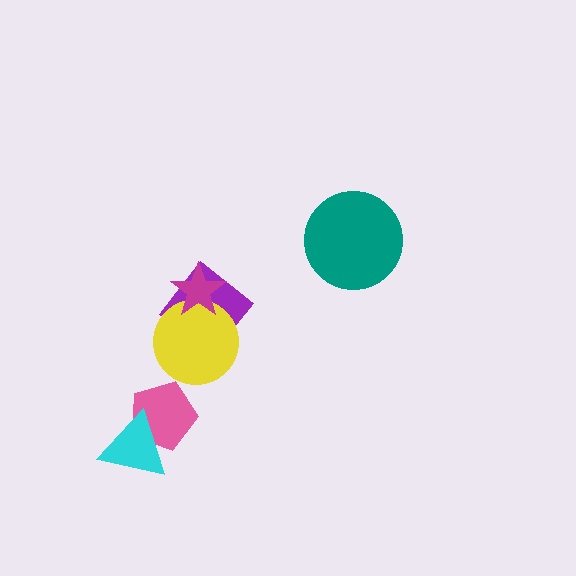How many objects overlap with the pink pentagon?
1 object overlaps with the pink pentagon.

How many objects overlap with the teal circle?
0 objects overlap with the teal circle.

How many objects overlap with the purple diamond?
2 objects overlap with the purple diamond.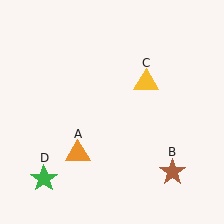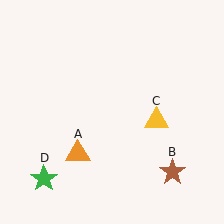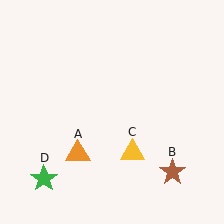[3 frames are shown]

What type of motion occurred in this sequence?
The yellow triangle (object C) rotated clockwise around the center of the scene.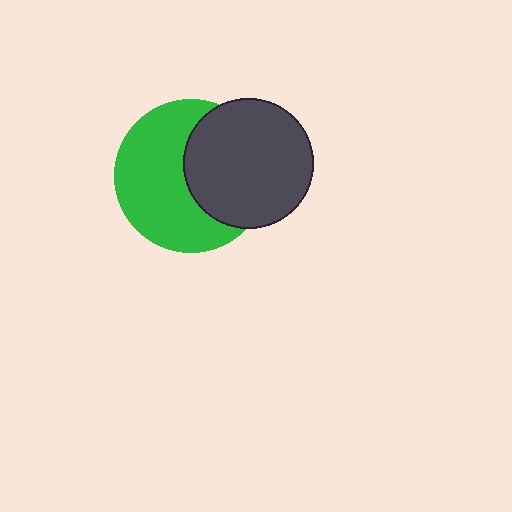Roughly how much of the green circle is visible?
About half of it is visible (roughly 59%).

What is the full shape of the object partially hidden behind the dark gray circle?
The partially hidden object is a green circle.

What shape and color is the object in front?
The object in front is a dark gray circle.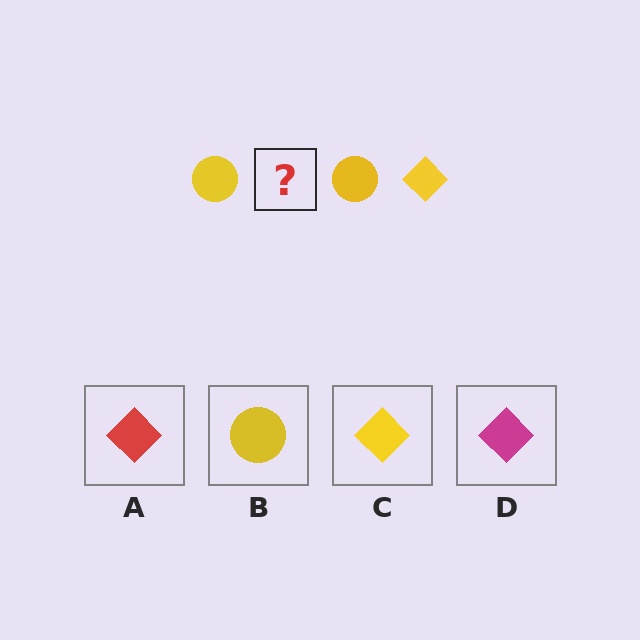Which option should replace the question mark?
Option C.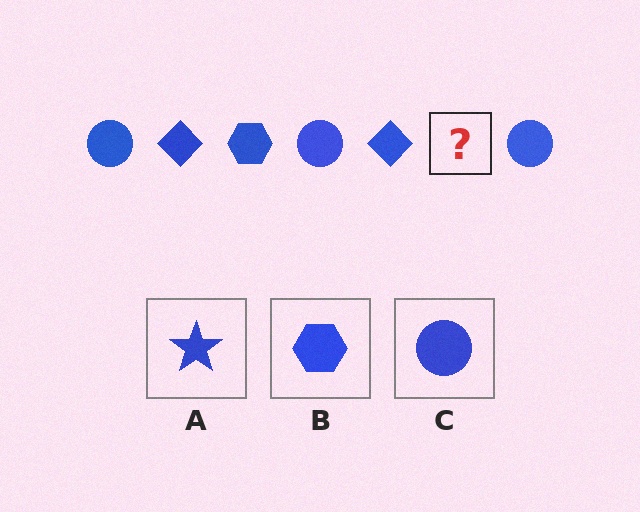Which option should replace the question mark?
Option B.